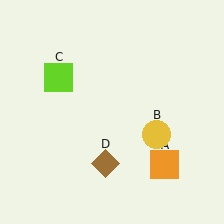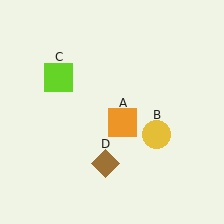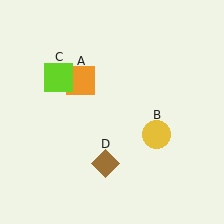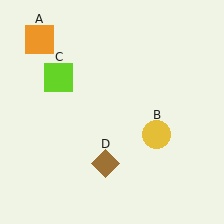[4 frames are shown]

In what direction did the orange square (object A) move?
The orange square (object A) moved up and to the left.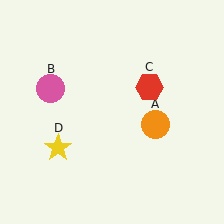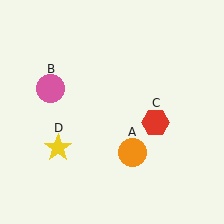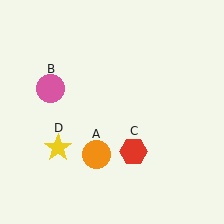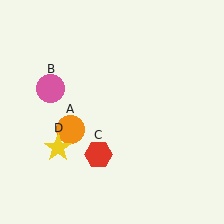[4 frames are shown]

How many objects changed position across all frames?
2 objects changed position: orange circle (object A), red hexagon (object C).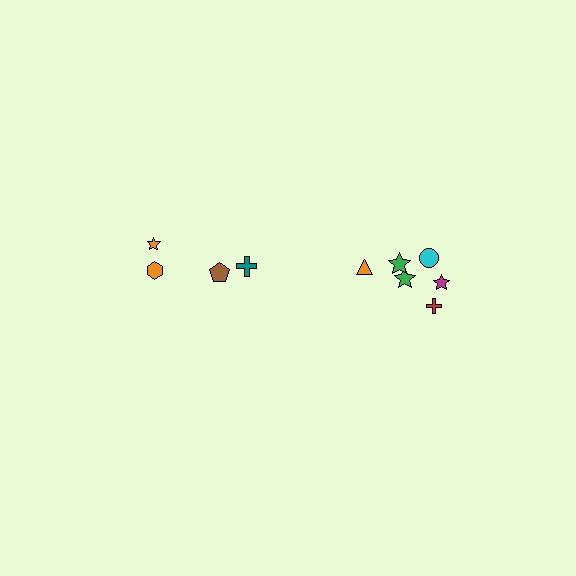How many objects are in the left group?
There are 4 objects.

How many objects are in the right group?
There are 6 objects.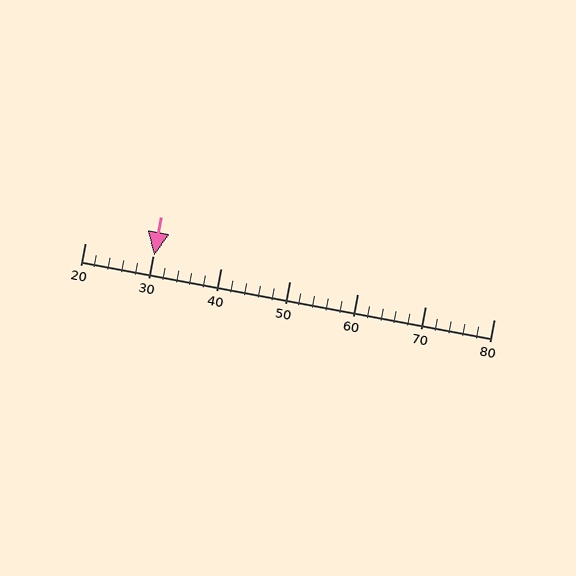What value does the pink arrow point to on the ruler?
The pink arrow points to approximately 30.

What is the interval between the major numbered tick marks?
The major tick marks are spaced 10 units apart.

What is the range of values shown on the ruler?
The ruler shows values from 20 to 80.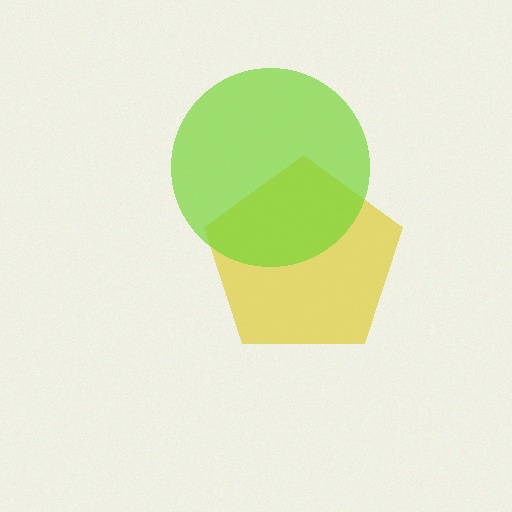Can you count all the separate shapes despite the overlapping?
Yes, there are 2 separate shapes.